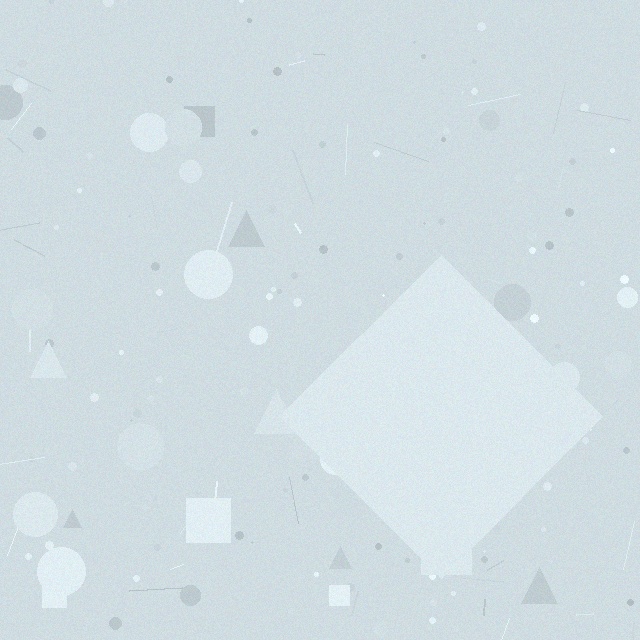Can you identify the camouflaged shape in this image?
The camouflaged shape is a diamond.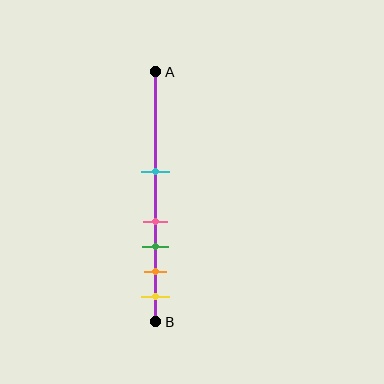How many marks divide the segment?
There are 5 marks dividing the segment.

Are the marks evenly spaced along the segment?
No, the marks are not evenly spaced.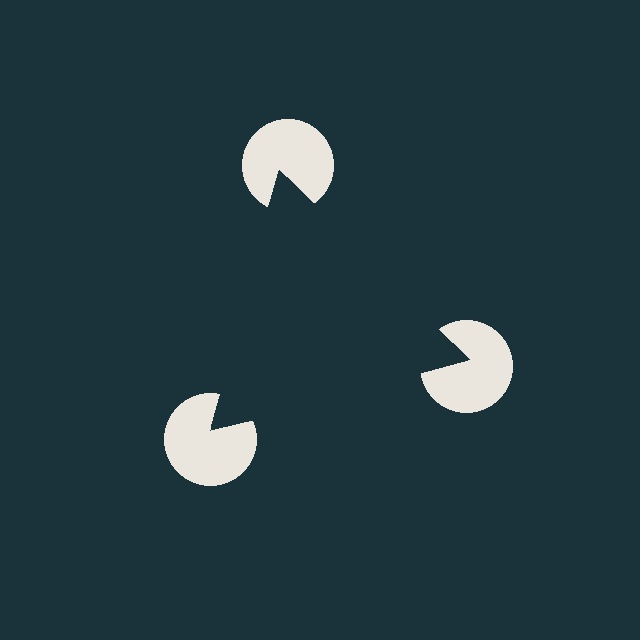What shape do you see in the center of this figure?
An illusory triangle — its edges are inferred from the aligned wedge cuts in the pac-man discs, not physically drawn.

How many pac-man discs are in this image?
There are 3 — one at each vertex of the illusory triangle.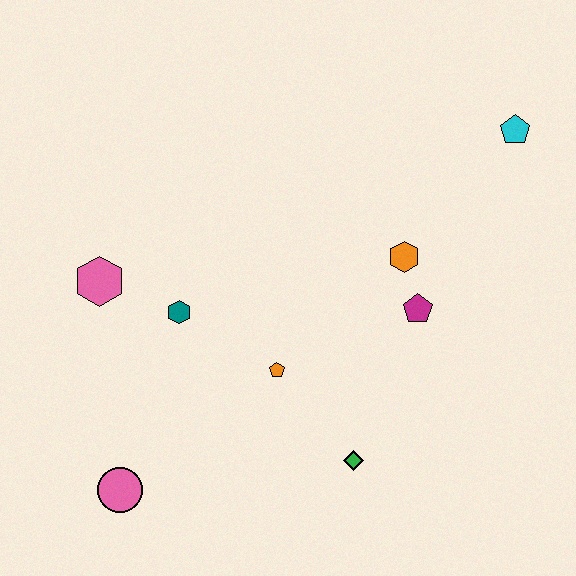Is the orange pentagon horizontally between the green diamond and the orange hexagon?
No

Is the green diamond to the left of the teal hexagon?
No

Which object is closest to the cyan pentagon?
The orange hexagon is closest to the cyan pentagon.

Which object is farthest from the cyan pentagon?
The pink circle is farthest from the cyan pentagon.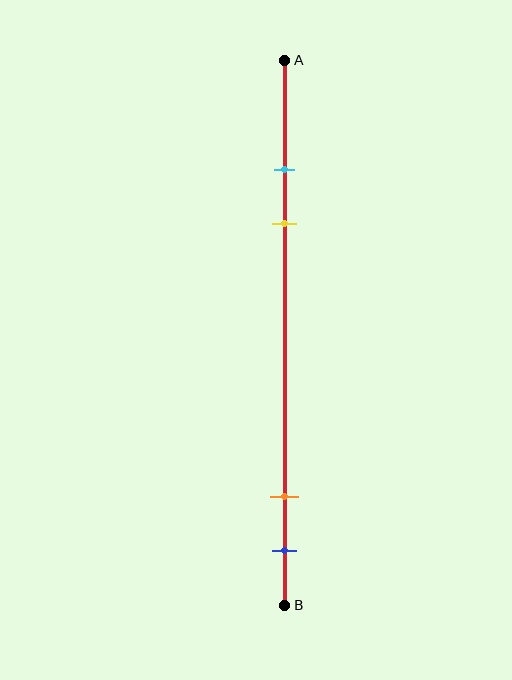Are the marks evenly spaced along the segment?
No, the marks are not evenly spaced.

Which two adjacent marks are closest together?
The cyan and yellow marks are the closest adjacent pair.